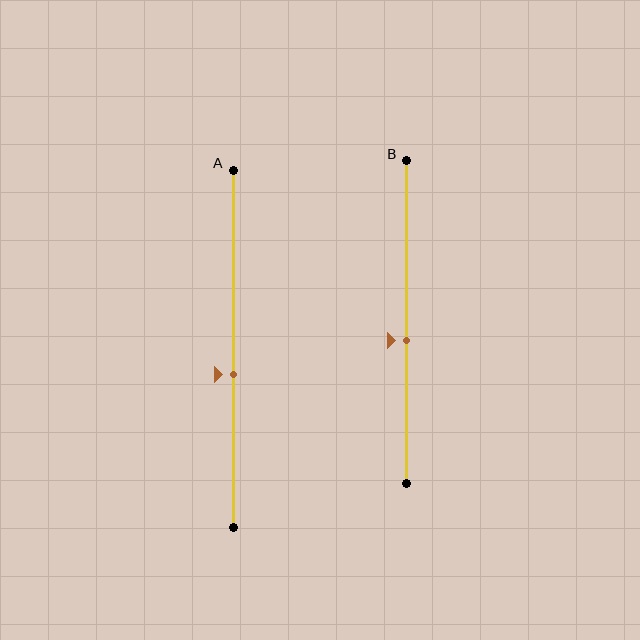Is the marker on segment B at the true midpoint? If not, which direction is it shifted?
No, the marker on segment B is shifted downward by about 6% of the segment length.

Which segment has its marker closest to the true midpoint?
Segment B has its marker closest to the true midpoint.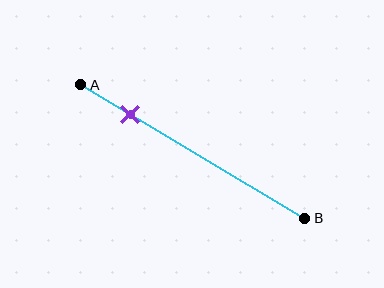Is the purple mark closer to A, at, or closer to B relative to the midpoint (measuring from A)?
The purple mark is closer to point A than the midpoint of segment AB.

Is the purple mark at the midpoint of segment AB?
No, the mark is at about 20% from A, not at the 50% midpoint.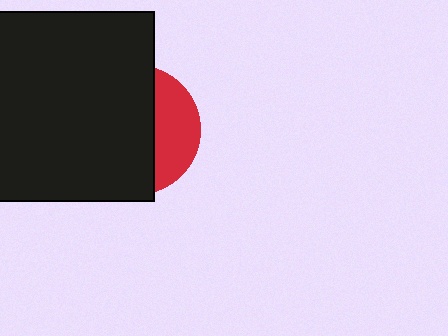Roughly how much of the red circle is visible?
A small part of it is visible (roughly 31%).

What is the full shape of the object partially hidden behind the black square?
The partially hidden object is a red circle.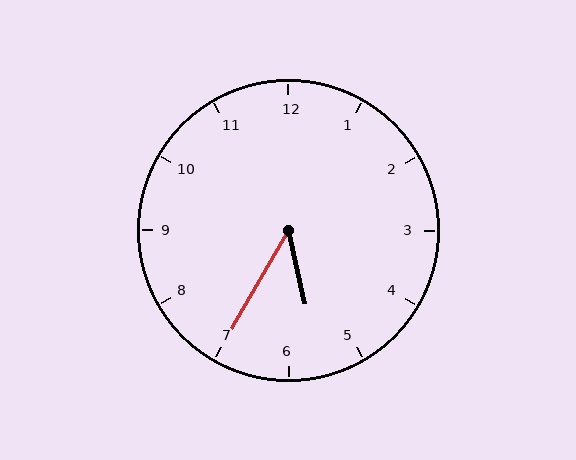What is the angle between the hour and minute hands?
Approximately 42 degrees.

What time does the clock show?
5:35.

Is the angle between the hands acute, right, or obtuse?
It is acute.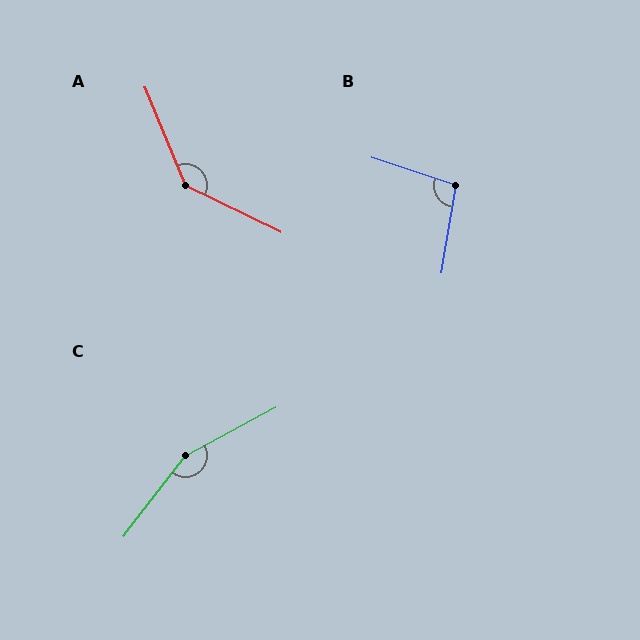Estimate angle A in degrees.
Approximately 138 degrees.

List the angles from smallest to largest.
B (99°), A (138°), C (155°).